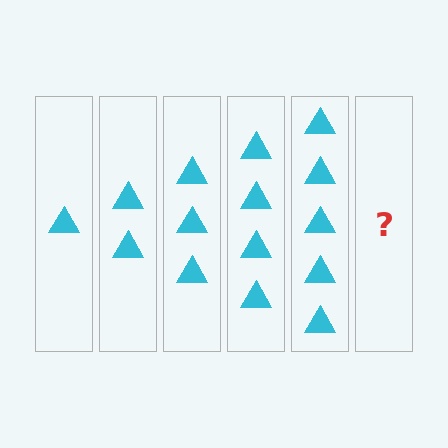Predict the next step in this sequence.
The next step is 6 triangles.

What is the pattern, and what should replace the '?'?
The pattern is that each step adds one more triangle. The '?' should be 6 triangles.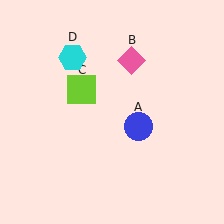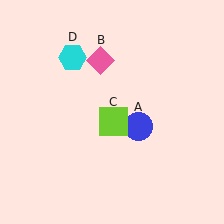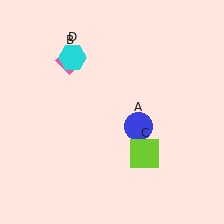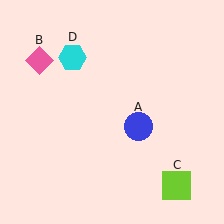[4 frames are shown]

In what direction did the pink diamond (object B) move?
The pink diamond (object B) moved left.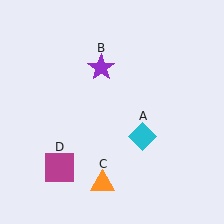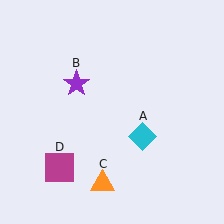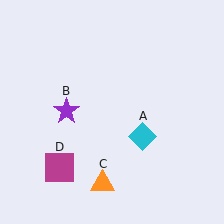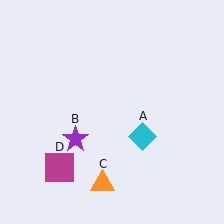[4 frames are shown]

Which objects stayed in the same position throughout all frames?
Cyan diamond (object A) and orange triangle (object C) and magenta square (object D) remained stationary.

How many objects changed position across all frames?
1 object changed position: purple star (object B).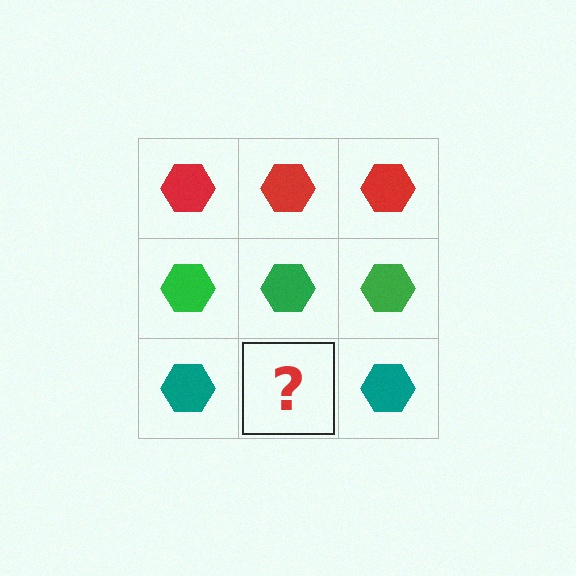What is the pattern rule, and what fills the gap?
The rule is that each row has a consistent color. The gap should be filled with a teal hexagon.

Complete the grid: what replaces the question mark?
The question mark should be replaced with a teal hexagon.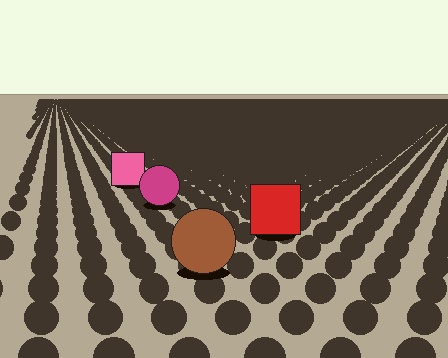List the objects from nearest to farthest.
From nearest to farthest: the brown circle, the red square, the magenta circle, the pink square.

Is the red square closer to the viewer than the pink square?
Yes. The red square is closer — you can tell from the texture gradient: the ground texture is coarser near it.